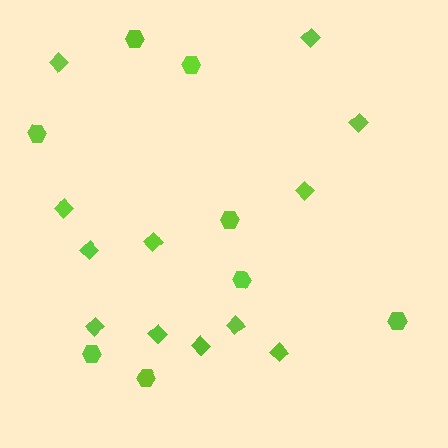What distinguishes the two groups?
There are 2 groups: one group of hexagons (8) and one group of diamonds (12).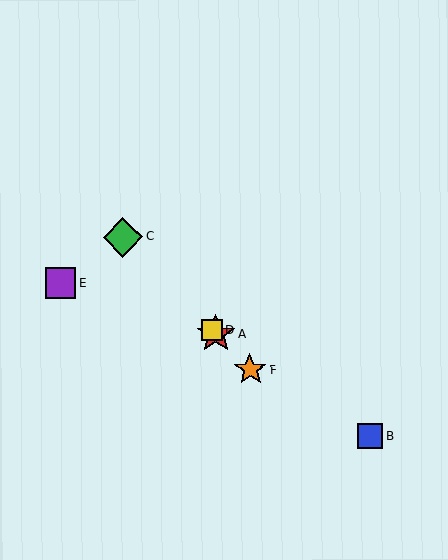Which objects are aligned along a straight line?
Objects A, C, D, F are aligned along a straight line.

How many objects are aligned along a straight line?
4 objects (A, C, D, F) are aligned along a straight line.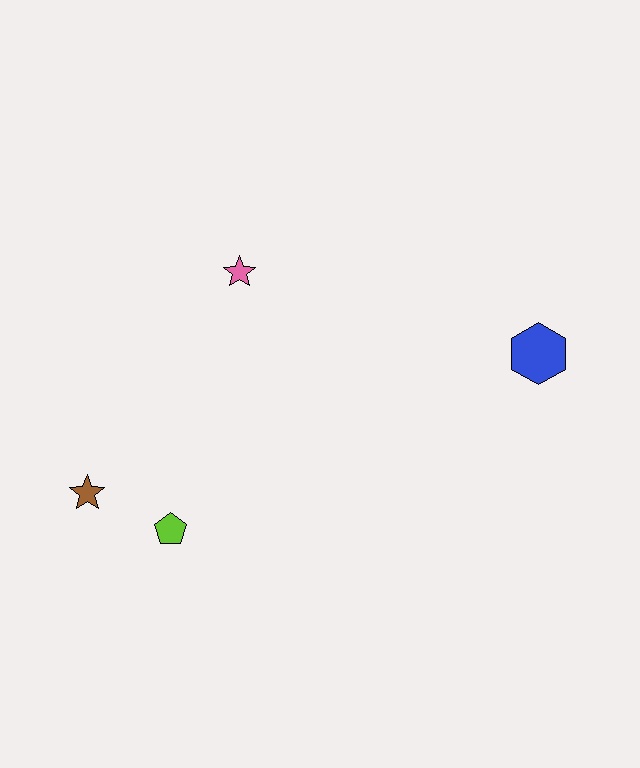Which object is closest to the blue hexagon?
The pink star is closest to the blue hexagon.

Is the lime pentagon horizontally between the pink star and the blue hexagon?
No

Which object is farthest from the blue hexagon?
The brown star is farthest from the blue hexagon.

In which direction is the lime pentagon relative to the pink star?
The lime pentagon is below the pink star.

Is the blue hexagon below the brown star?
No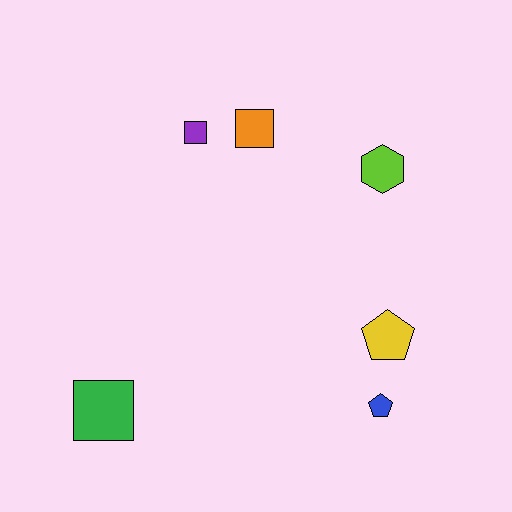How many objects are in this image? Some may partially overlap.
There are 6 objects.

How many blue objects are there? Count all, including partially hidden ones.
There is 1 blue object.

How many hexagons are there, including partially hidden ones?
There is 1 hexagon.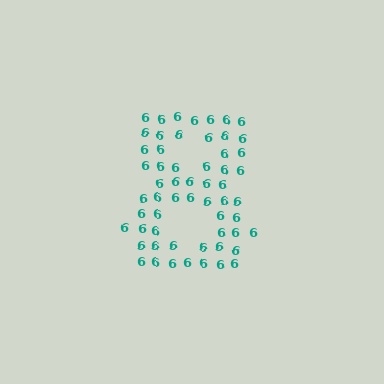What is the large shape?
The large shape is the digit 8.